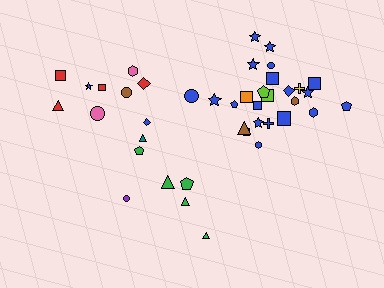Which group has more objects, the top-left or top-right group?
The top-right group.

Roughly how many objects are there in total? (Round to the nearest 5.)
Roughly 40 objects in total.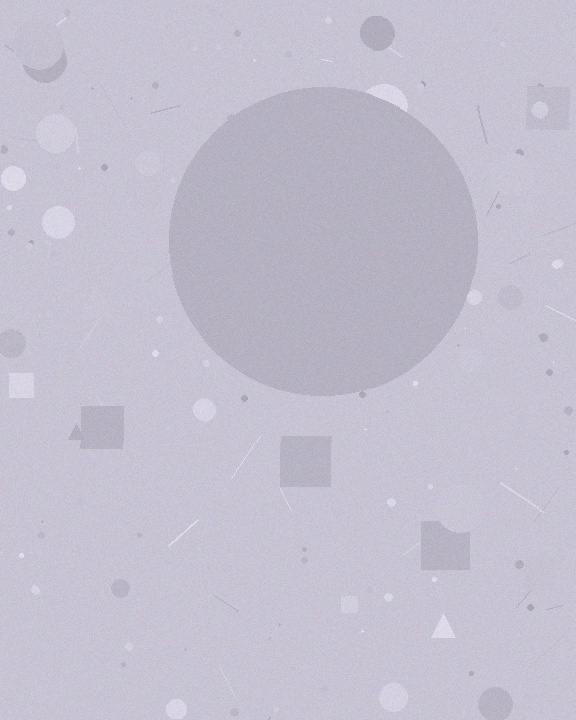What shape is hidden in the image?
A circle is hidden in the image.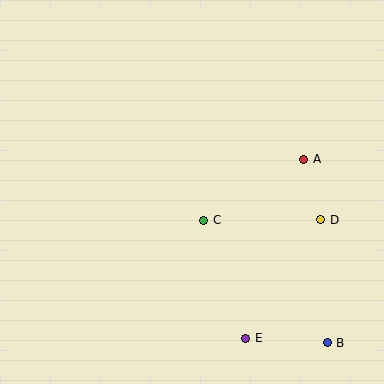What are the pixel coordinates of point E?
Point E is at (246, 338).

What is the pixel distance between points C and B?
The distance between C and B is 174 pixels.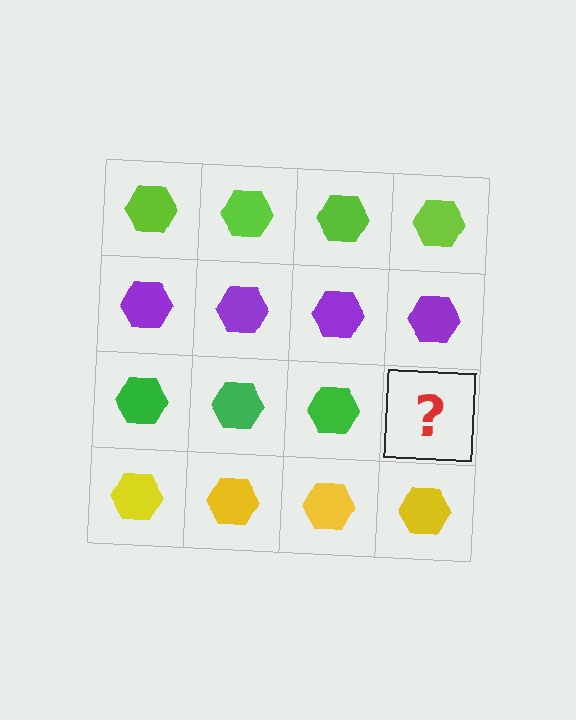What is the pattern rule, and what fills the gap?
The rule is that each row has a consistent color. The gap should be filled with a green hexagon.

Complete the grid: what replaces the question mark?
The question mark should be replaced with a green hexagon.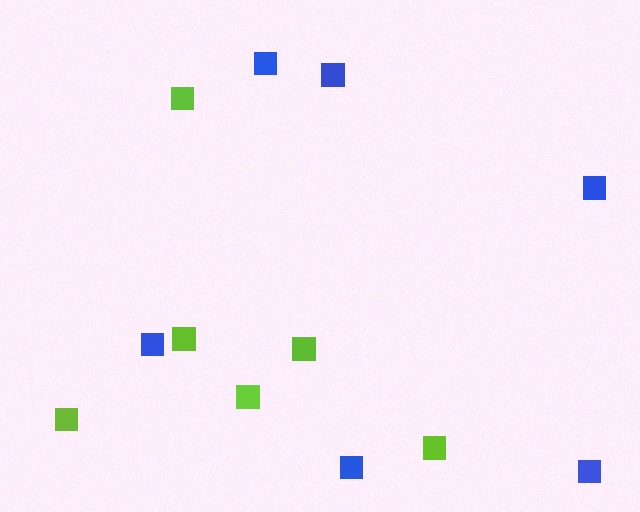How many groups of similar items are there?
There are 2 groups: one group of blue squares (6) and one group of lime squares (6).